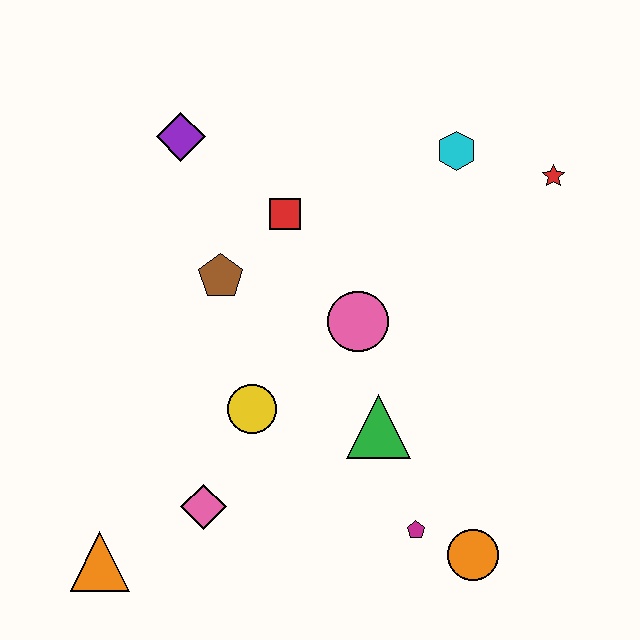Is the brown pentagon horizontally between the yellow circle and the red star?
No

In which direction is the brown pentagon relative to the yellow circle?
The brown pentagon is above the yellow circle.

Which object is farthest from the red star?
The orange triangle is farthest from the red star.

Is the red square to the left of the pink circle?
Yes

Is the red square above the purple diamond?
No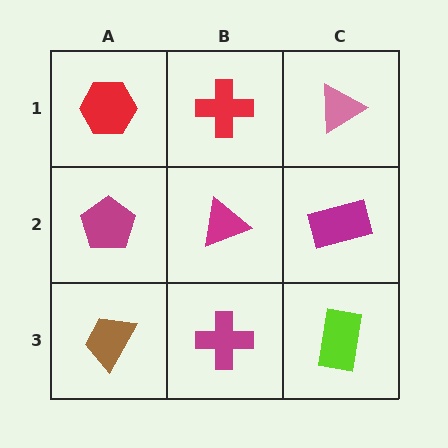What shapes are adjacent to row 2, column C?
A pink triangle (row 1, column C), a lime rectangle (row 3, column C), a magenta triangle (row 2, column B).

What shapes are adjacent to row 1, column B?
A magenta triangle (row 2, column B), a red hexagon (row 1, column A), a pink triangle (row 1, column C).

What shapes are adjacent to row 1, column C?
A magenta rectangle (row 2, column C), a red cross (row 1, column B).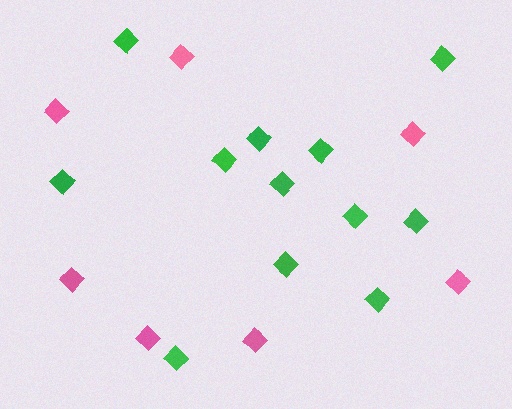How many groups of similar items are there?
There are 2 groups: one group of green diamonds (12) and one group of pink diamonds (7).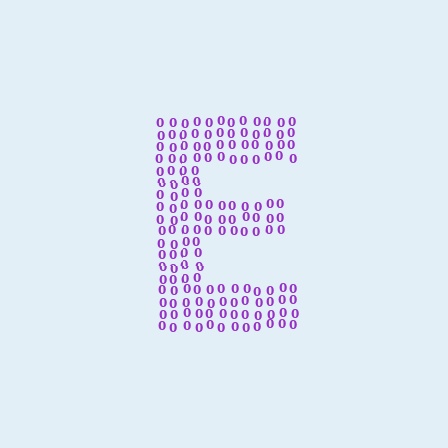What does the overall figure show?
The overall figure shows the letter E.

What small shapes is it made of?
It is made of small digit 0's.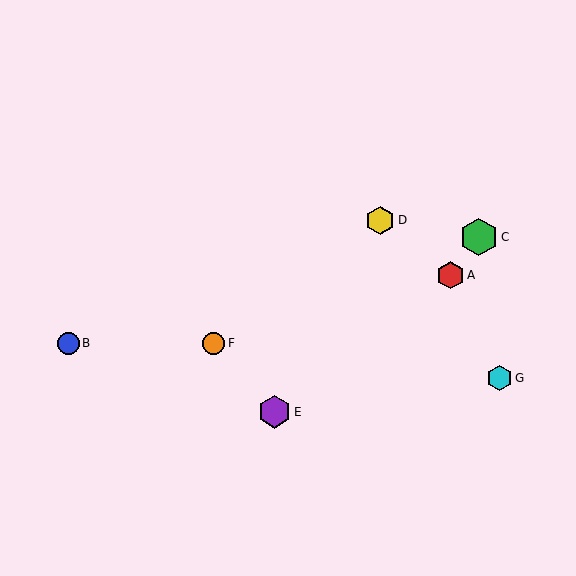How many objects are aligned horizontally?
2 objects (B, F) are aligned horizontally.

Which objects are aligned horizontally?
Objects B, F are aligned horizontally.